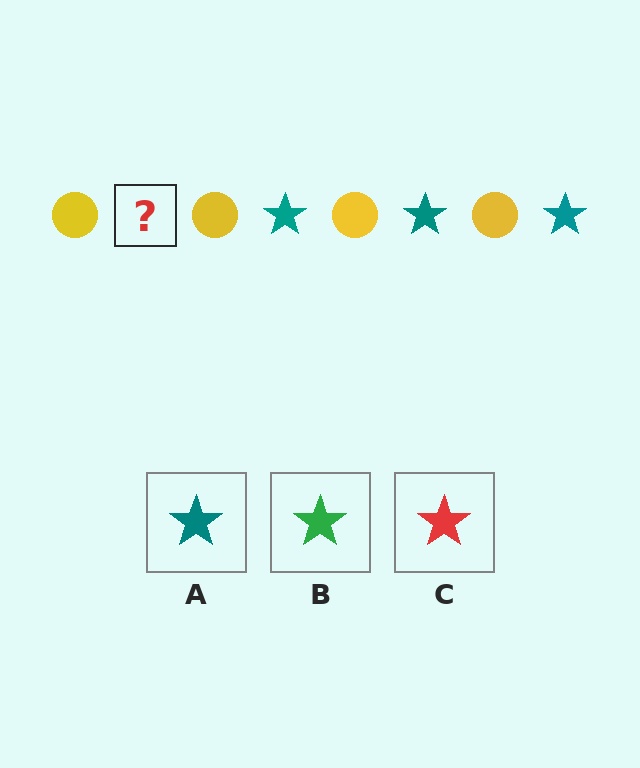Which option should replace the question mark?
Option A.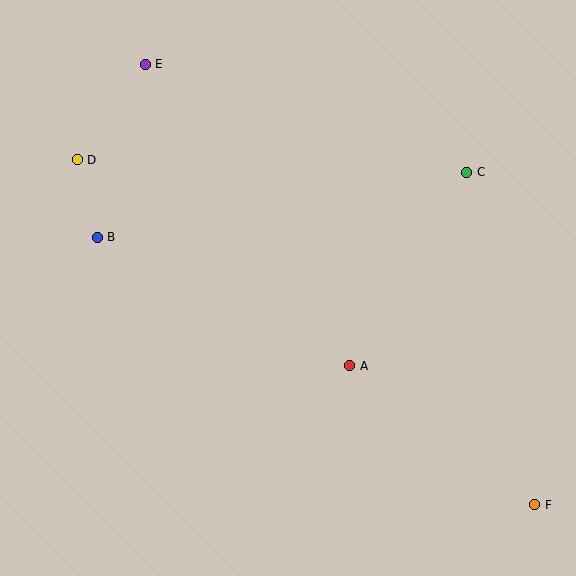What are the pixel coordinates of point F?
Point F is at (535, 505).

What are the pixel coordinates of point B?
Point B is at (97, 237).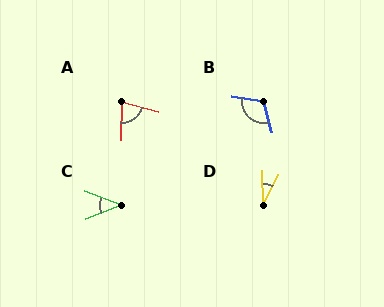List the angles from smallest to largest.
D (27°), C (42°), A (77°), B (115°).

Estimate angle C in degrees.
Approximately 42 degrees.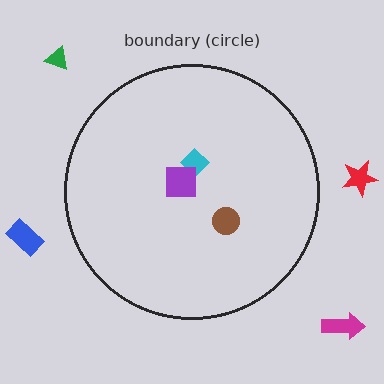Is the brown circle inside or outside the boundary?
Inside.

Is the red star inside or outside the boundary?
Outside.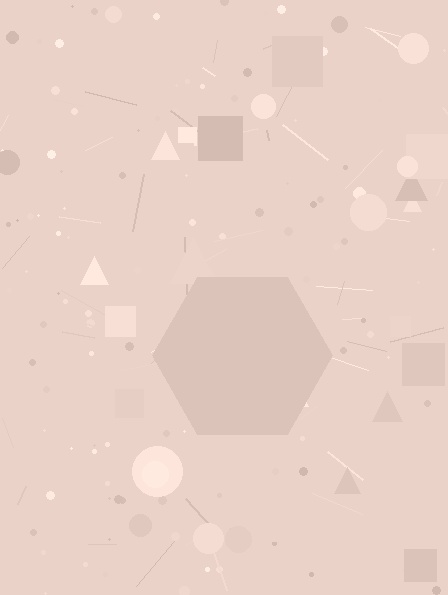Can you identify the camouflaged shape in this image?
The camouflaged shape is a hexagon.